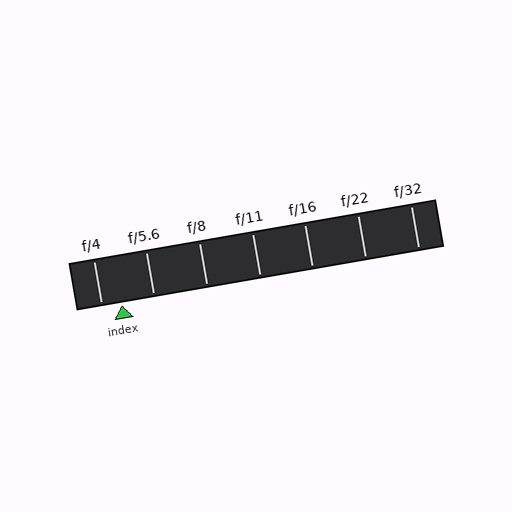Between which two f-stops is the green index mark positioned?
The index mark is between f/4 and f/5.6.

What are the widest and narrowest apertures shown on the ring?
The widest aperture shown is f/4 and the narrowest is f/32.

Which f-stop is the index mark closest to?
The index mark is closest to f/4.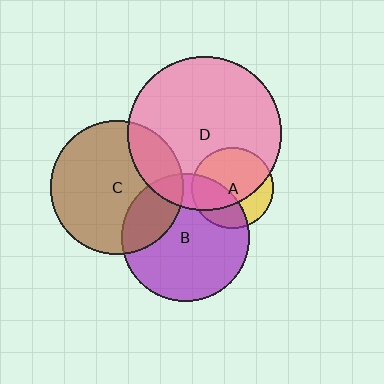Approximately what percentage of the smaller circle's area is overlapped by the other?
Approximately 70%.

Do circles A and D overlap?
Yes.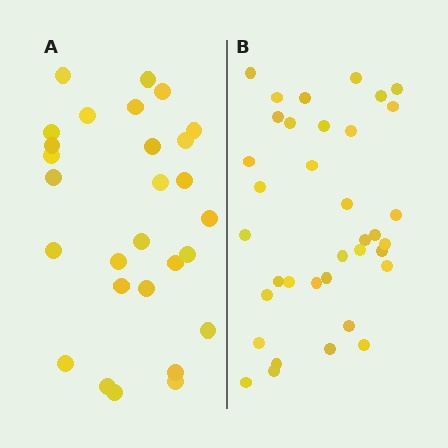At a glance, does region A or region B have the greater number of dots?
Region B (the right region) has more dots.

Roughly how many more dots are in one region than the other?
Region B has roughly 8 or so more dots than region A.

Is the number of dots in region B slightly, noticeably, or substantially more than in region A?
Region B has noticeably more, but not dramatically so. The ratio is roughly 1.3 to 1.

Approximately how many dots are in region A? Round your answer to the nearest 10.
About 30 dots. (The exact count is 28, which rounds to 30.)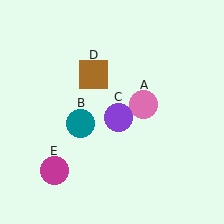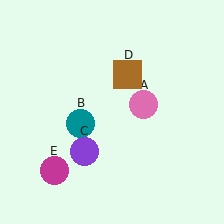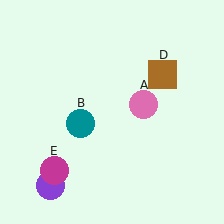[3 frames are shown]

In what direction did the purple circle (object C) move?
The purple circle (object C) moved down and to the left.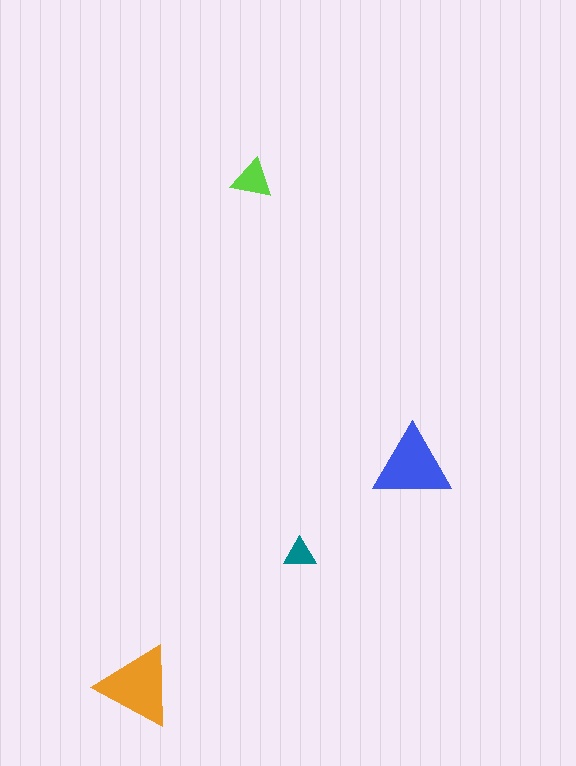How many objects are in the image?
There are 4 objects in the image.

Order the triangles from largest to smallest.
the orange one, the blue one, the lime one, the teal one.